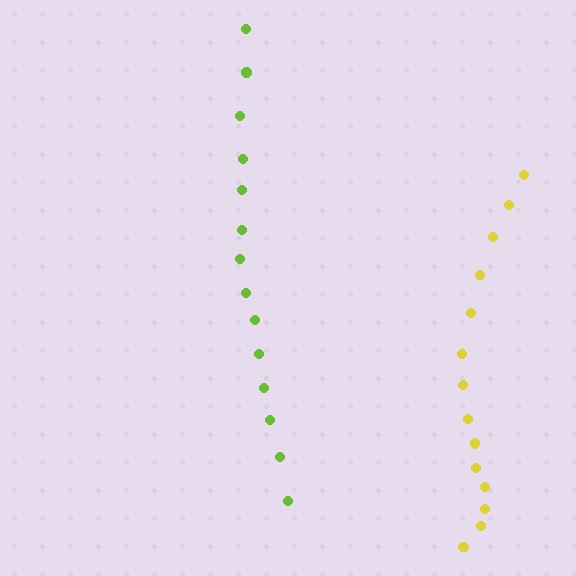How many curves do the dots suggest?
There are 2 distinct paths.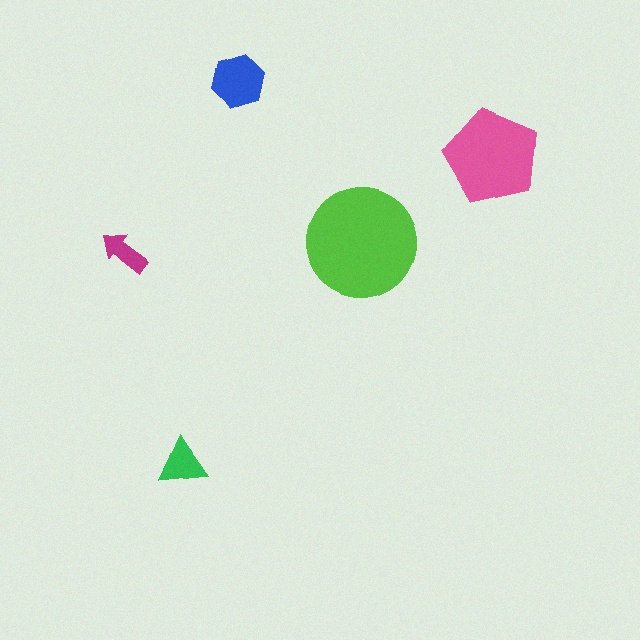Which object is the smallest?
The magenta arrow.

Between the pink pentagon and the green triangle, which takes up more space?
The pink pentagon.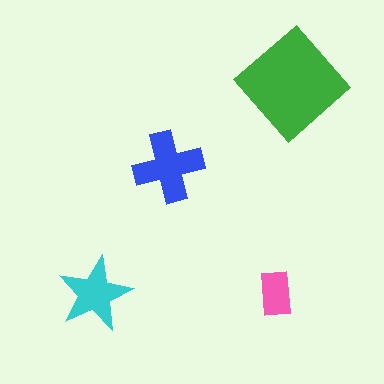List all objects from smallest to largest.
The pink rectangle, the cyan star, the blue cross, the green diamond.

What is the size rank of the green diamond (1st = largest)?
1st.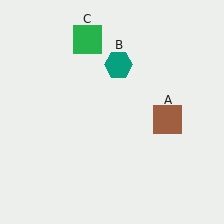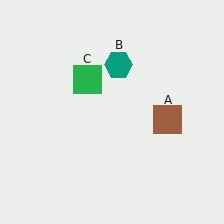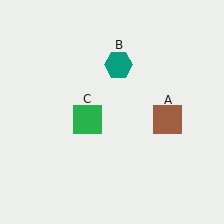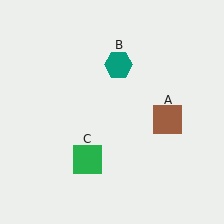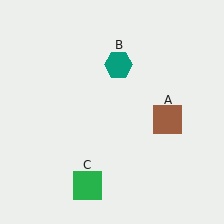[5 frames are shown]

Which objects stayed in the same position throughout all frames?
Brown square (object A) and teal hexagon (object B) remained stationary.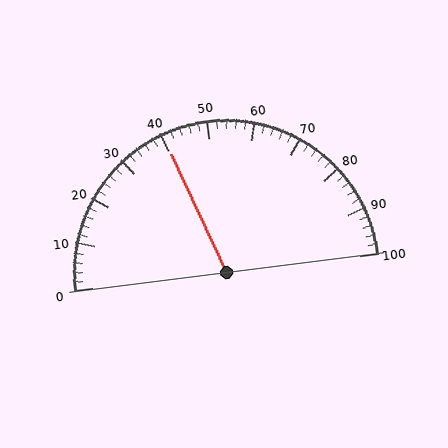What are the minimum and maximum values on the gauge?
The gauge ranges from 0 to 100.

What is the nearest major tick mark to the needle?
The nearest major tick mark is 40.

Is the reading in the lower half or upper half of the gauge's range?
The reading is in the lower half of the range (0 to 100).